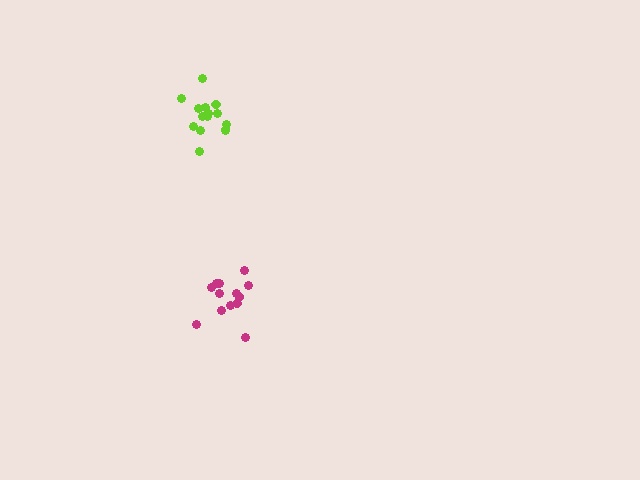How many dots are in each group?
Group 1: 13 dots, Group 2: 15 dots (28 total).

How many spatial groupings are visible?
There are 2 spatial groupings.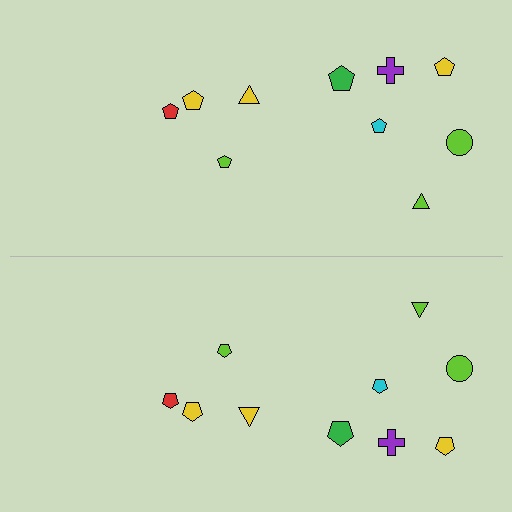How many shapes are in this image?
There are 20 shapes in this image.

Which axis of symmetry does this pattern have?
The pattern has a horizontal axis of symmetry running through the center of the image.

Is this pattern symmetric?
Yes, this pattern has bilateral (reflection) symmetry.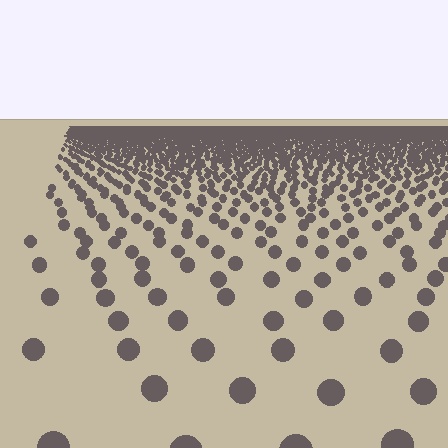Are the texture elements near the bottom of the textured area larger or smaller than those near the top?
Larger. Near the bottom, elements are closer to the viewer and appear at a bigger on-screen size.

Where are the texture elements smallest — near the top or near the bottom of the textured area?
Near the top.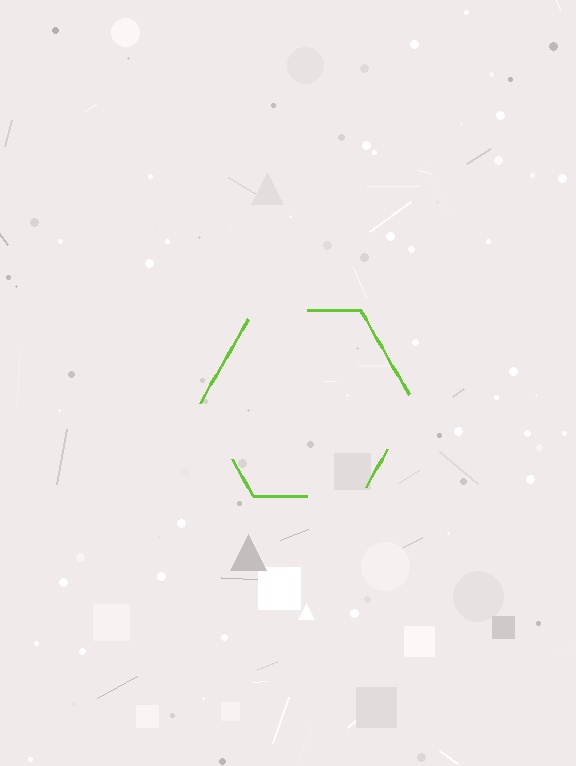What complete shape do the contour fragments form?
The contour fragments form a hexagon.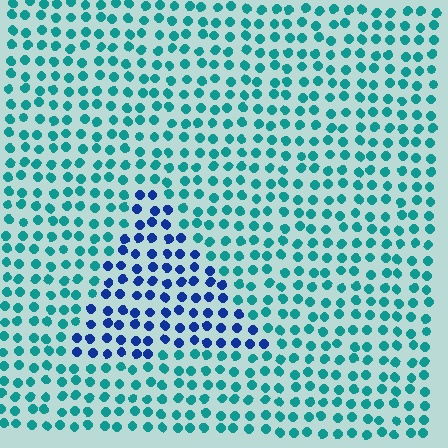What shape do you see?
I see a triangle.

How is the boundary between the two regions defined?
The boundary is defined purely by a slight shift in hue (about 48 degrees). Spacing, size, and orientation are identical on both sides.